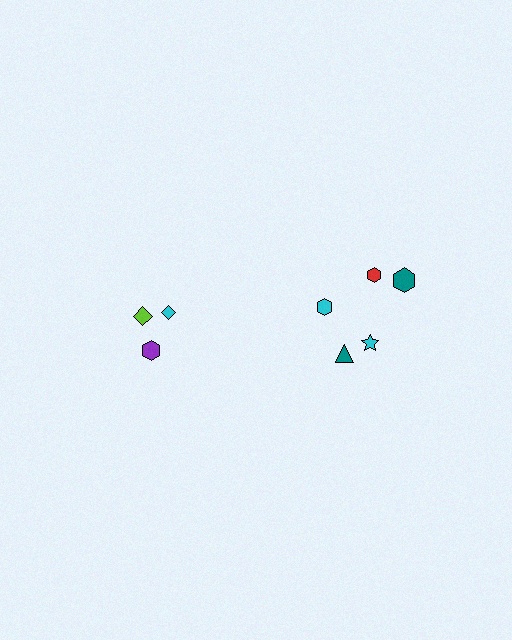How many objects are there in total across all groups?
There are 8 objects.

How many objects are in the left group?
There are 3 objects.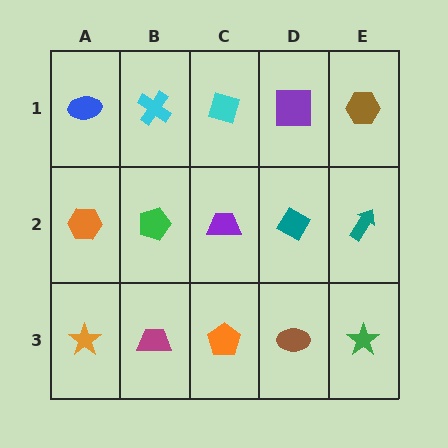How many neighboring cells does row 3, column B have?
3.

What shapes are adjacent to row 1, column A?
An orange hexagon (row 2, column A), a cyan cross (row 1, column B).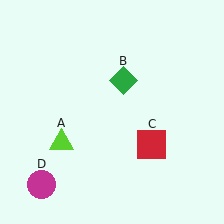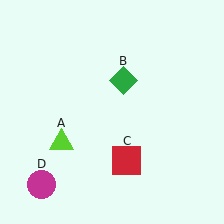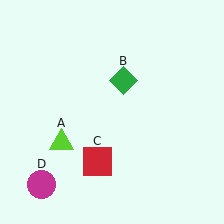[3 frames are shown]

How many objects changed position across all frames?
1 object changed position: red square (object C).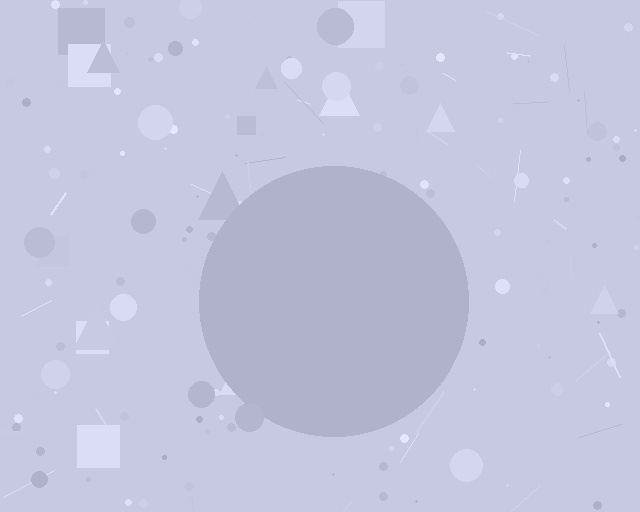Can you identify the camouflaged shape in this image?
The camouflaged shape is a circle.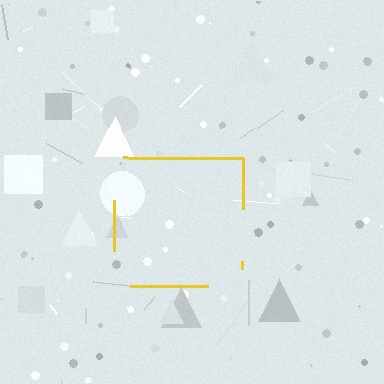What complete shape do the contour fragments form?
The contour fragments form a square.